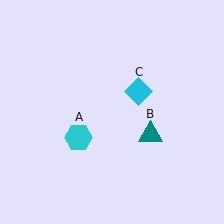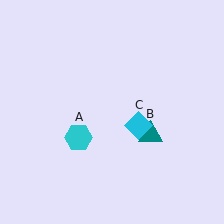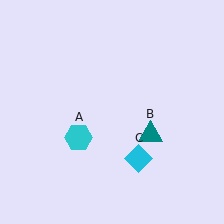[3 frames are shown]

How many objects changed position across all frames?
1 object changed position: cyan diamond (object C).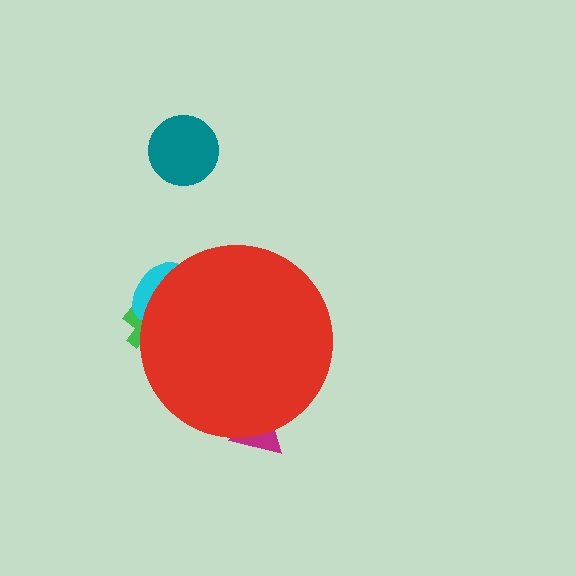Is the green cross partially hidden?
Yes, the green cross is partially hidden behind the red circle.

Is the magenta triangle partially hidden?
Yes, the magenta triangle is partially hidden behind the red circle.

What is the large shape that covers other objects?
A red circle.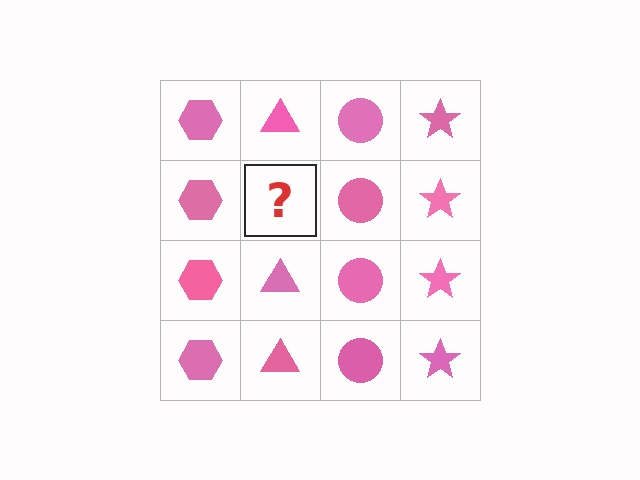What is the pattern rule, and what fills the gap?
The rule is that each column has a consistent shape. The gap should be filled with a pink triangle.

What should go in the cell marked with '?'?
The missing cell should contain a pink triangle.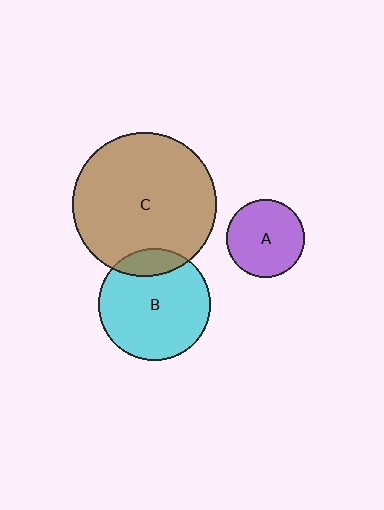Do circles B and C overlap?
Yes.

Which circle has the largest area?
Circle C (brown).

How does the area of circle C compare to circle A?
Approximately 3.4 times.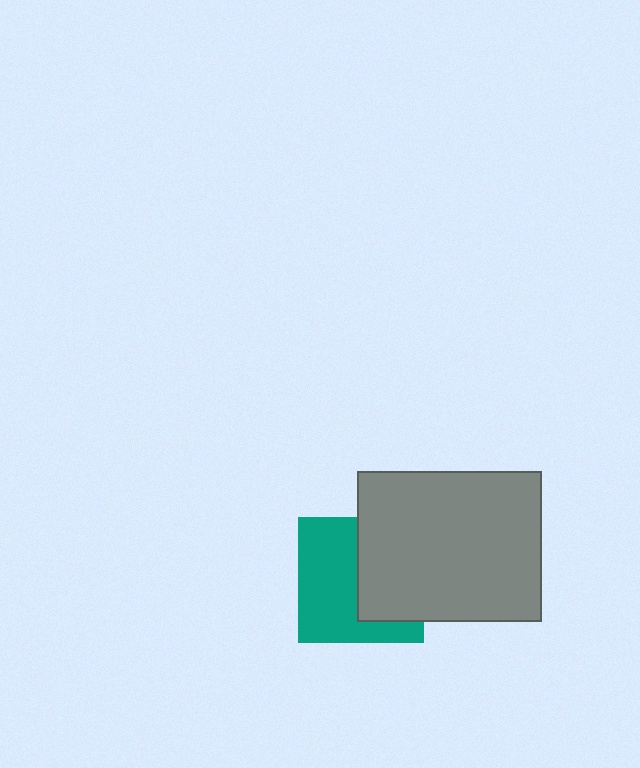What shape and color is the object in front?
The object in front is a gray rectangle.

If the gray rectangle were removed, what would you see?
You would see the complete teal square.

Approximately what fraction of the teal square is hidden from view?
Roughly 43% of the teal square is hidden behind the gray rectangle.